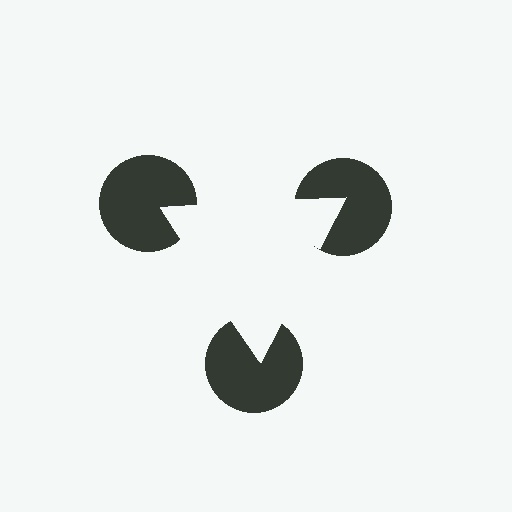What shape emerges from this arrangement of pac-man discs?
An illusory triangle — its edges are inferred from the aligned wedge cuts in the pac-man discs, not physically drawn.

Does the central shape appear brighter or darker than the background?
It typically appears slightly brighter than the background, even though no actual brightness change is drawn.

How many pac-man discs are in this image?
There are 3 — one at each vertex of the illusory triangle.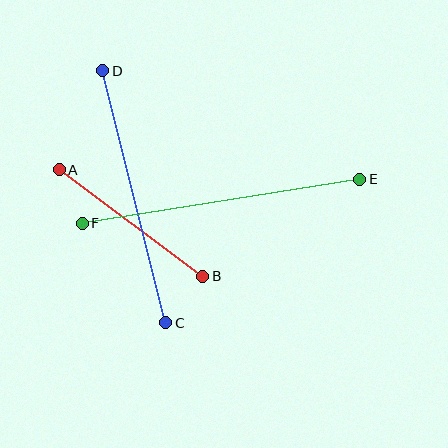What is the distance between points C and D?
The distance is approximately 260 pixels.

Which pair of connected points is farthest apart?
Points E and F are farthest apart.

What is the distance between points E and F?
The distance is approximately 281 pixels.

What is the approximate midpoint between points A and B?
The midpoint is at approximately (131, 223) pixels.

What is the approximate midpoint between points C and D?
The midpoint is at approximately (134, 197) pixels.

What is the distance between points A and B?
The distance is approximately 179 pixels.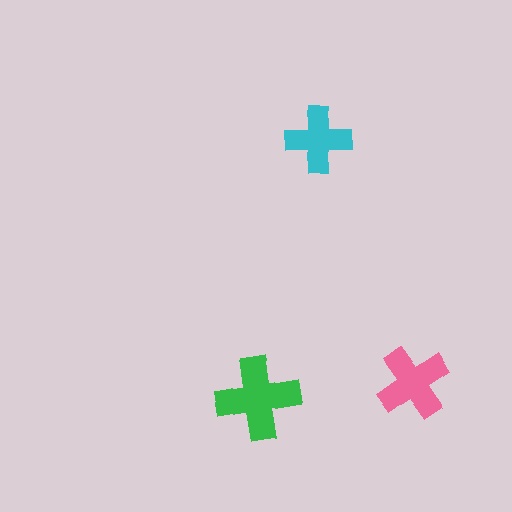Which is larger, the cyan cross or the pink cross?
The pink one.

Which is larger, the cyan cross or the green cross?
The green one.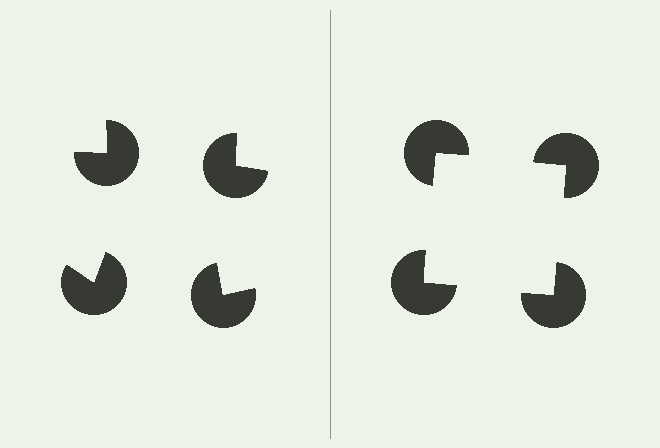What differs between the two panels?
The pac-man discs are positioned identically on both sides; only the wedge orientations differ. On the right they align to a square; on the left they are misaligned.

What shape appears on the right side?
An illusory square.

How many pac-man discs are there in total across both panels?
8 — 4 on each side.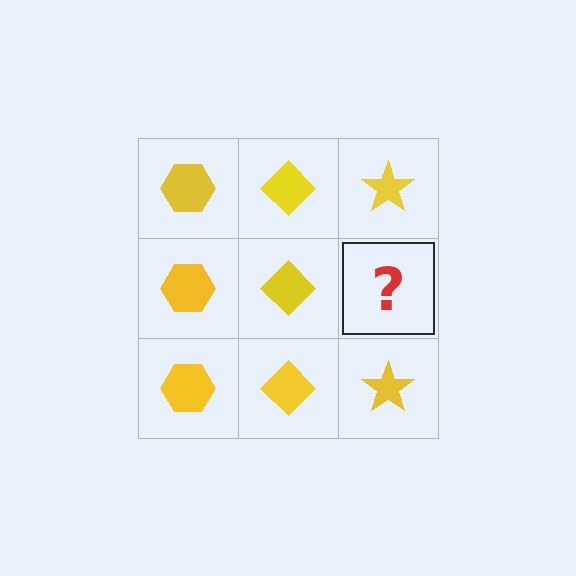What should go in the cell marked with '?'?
The missing cell should contain a yellow star.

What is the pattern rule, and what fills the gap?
The rule is that each column has a consistent shape. The gap should be filled with a yellow star.